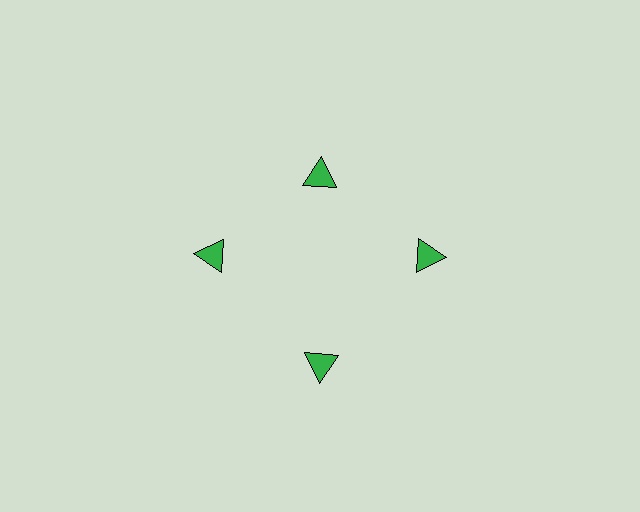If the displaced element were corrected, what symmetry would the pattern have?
It would have 4-fold rotational symmetry — the pattern would map onto itself every 90 degrees.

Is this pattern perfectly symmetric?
No. The 4 green triangles are arranged in a ring, but one element near the 12 o'clock position is pulled inward toward the center, breaking the 4-fold rotational symmetry.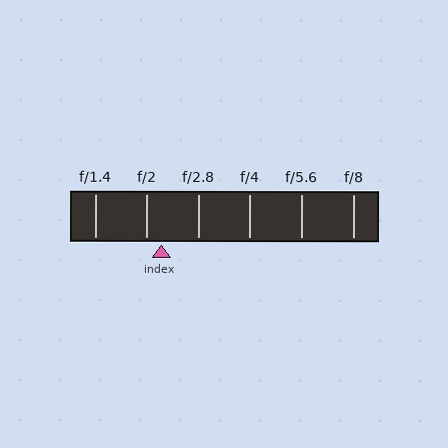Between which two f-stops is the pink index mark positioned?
The index mark is between f/2 and f/2.8.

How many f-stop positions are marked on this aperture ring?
There are 6 f-stop positions marked.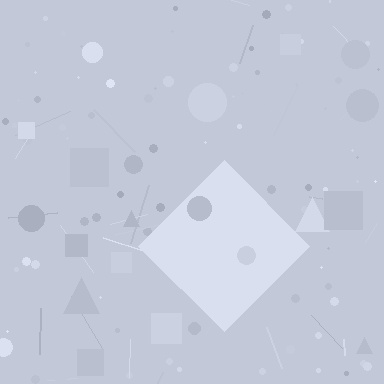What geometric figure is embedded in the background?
A diamond is embedded in the background.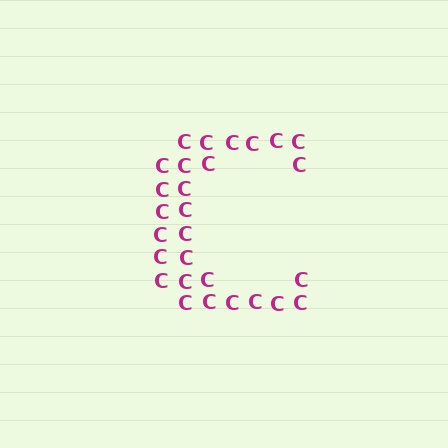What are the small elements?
The small elements are letter C's.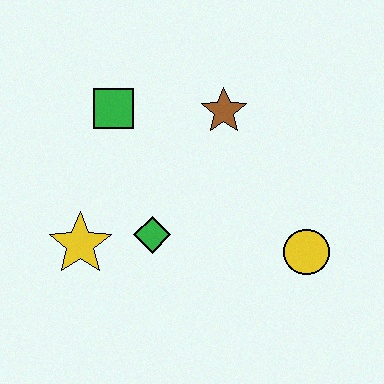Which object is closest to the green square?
The brown star is closest to the green square.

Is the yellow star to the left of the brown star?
Yes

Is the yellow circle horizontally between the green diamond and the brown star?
No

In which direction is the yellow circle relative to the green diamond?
The yellow circle is to the right of the green diamond.